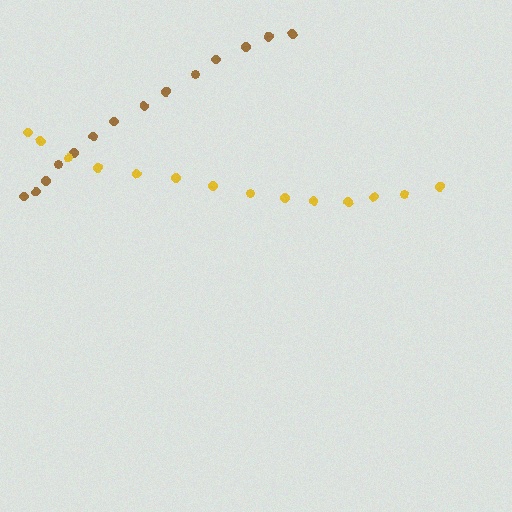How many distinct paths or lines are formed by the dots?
There are 2 distinct paths.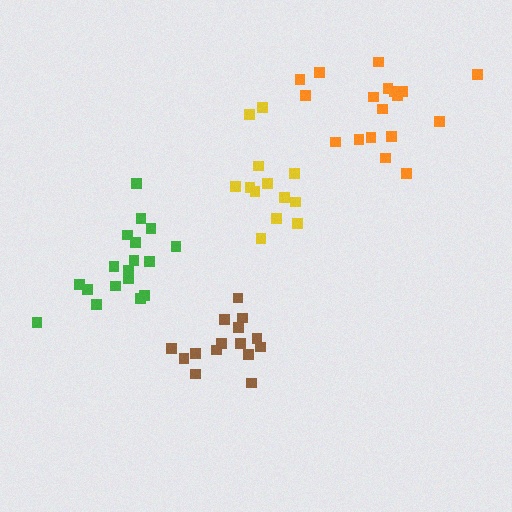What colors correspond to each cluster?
The clusters are colored: green, yellow, brown, orange.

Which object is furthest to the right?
The orange cluster is rightmost.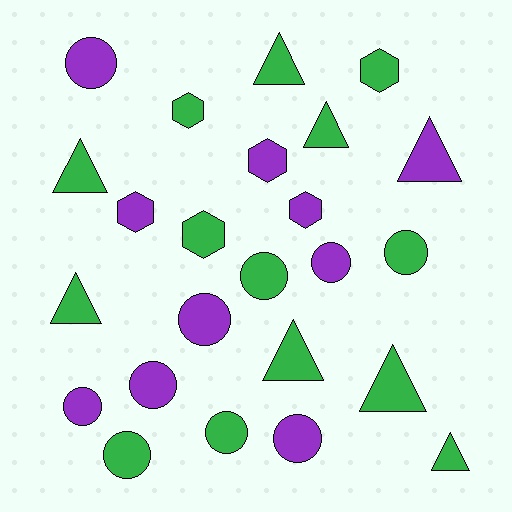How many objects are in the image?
There are 24 objects.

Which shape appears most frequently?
Circle, with 10 objects.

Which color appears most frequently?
Green, with 14 objects.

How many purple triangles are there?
There is 1 purple triangle.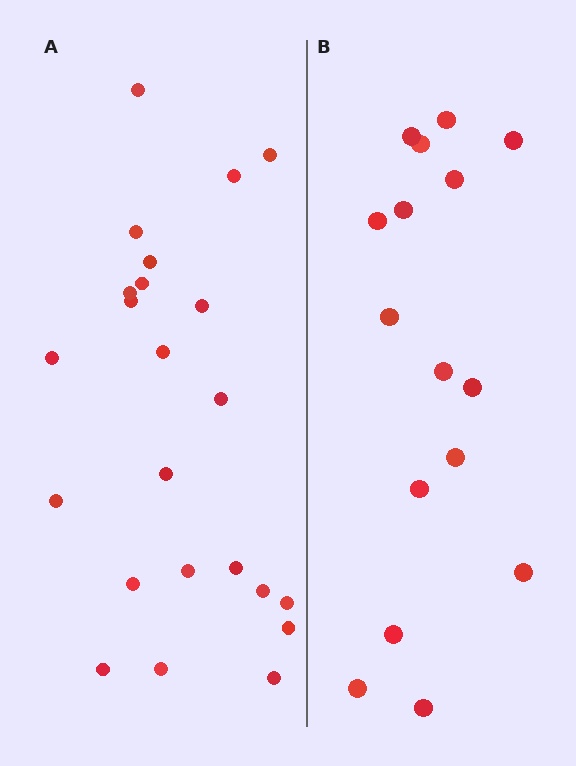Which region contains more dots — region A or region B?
Region A (the left region) has more dots.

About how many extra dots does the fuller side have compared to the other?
Region A has roughly 8 or so more dots than region B.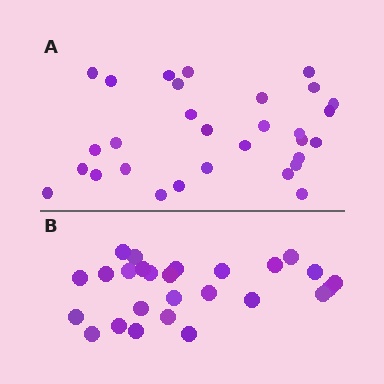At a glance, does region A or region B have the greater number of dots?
Region A (the top region) has more dots.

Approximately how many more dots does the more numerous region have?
Region A has about 4 more dots than region B.